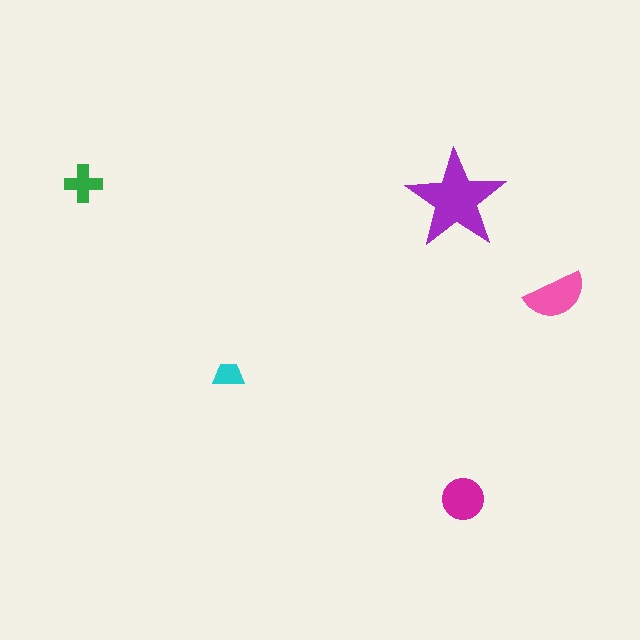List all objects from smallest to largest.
The cyan trapezoid, the green cross, the magenta circle, the pink semicircle, the purple star.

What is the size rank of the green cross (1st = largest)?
4th.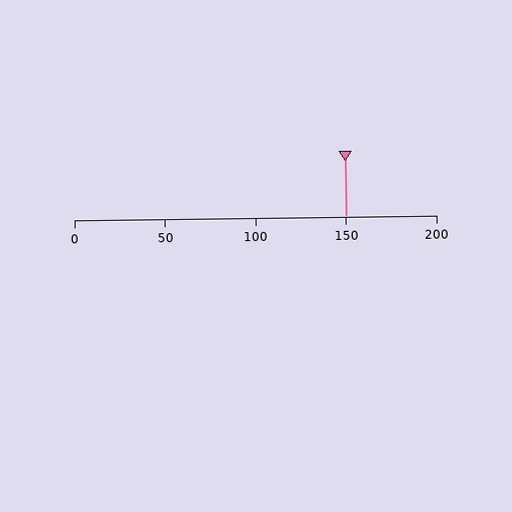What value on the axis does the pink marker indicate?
The marker indicates approximately 150.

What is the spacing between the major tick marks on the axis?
The major ticks are spaced 50 apart.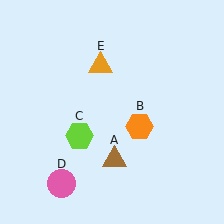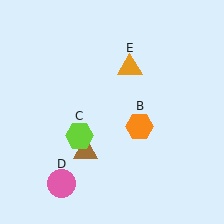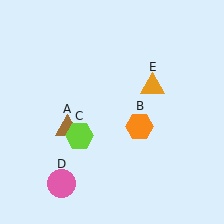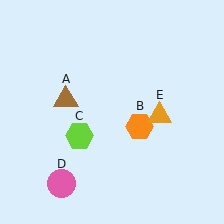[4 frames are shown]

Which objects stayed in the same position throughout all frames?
Orange hexagon (object B) and lime hexagon (object C) and pink circle (object D) remained stationary.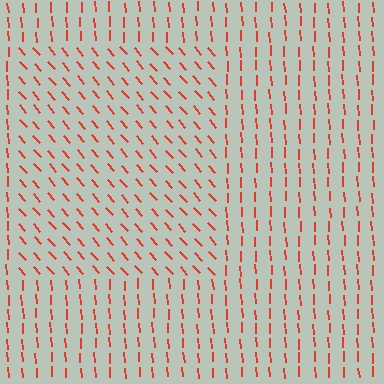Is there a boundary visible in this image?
Yes, there is a texture boundary formed by a change in line orientation.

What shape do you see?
I see a rectangle.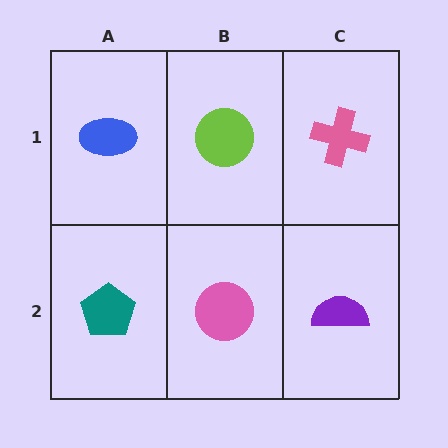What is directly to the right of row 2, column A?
A pink circle.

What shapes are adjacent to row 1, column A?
A teal pentagon (row 2, column A), a lime circle (row 1, column B).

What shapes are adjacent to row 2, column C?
A pink cross (row 1, column C), a pink circle (row 2, column B).